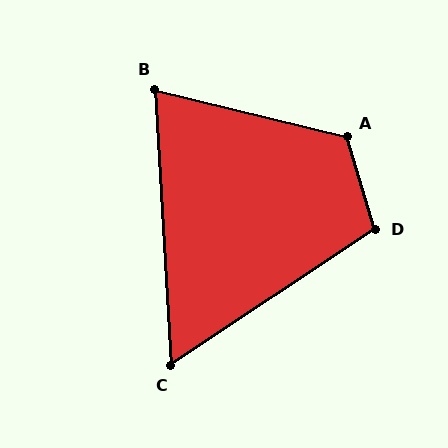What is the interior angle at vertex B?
Approximately 73 degrees (acute).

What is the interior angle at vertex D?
Approximately 107 degrees (obtuse).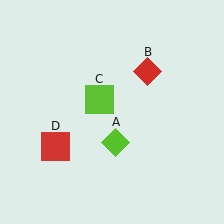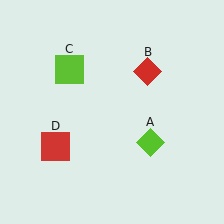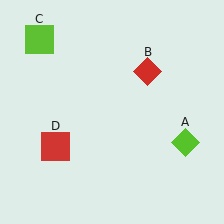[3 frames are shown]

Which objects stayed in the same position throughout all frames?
Red diamond (object B) and red square (object D) remained stationary.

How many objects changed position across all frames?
2 objects changed position: lime diamond (object A), lime square (object C).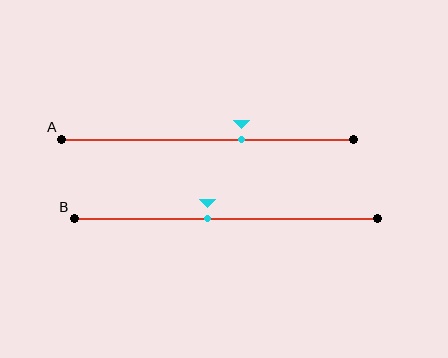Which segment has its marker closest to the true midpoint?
Segment B has its marker closest to the true midpoint.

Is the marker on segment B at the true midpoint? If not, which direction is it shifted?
No, the marker on segment B is shifted to the left by about 6% of the segment length.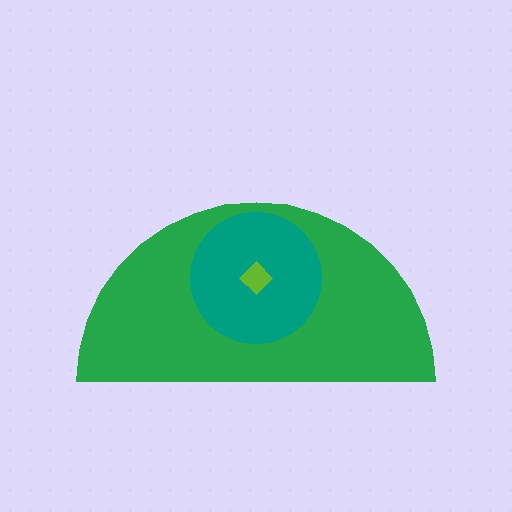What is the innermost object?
The lime diamond.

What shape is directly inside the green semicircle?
The teal circle.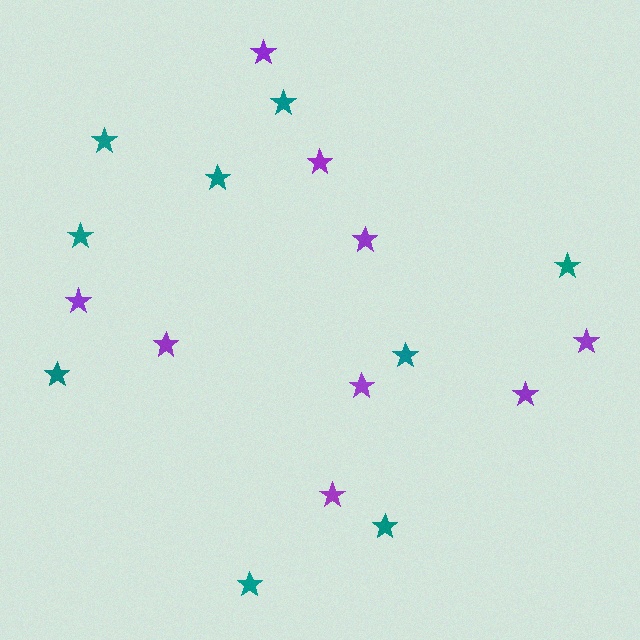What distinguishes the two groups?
There are 2 groups: one group of teal stars (9) and one group of purple stars (9).